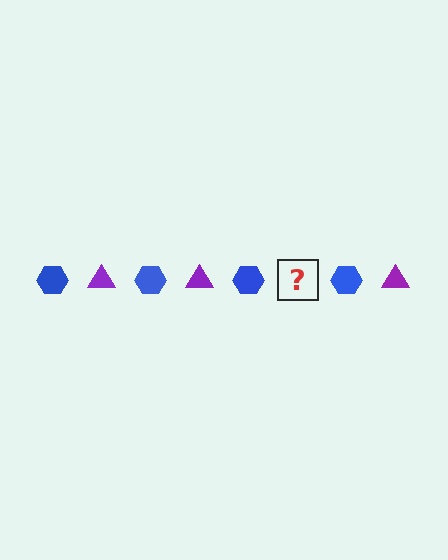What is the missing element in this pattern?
The missing element is a purple triangle.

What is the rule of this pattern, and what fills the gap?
The rule is that the pattern alternates between blue hexagon and purple triangle. The gap should be filled with a purple triangle.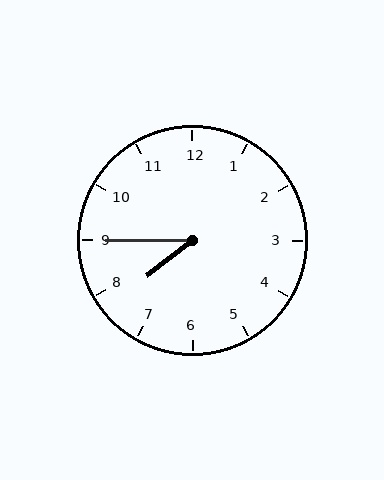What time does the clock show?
7:45.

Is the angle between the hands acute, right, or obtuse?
It is acute.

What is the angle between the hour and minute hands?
Approximately 38 degrees.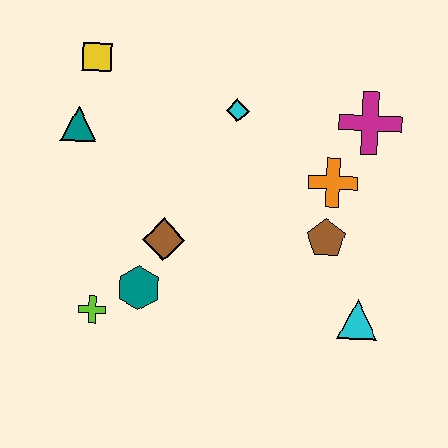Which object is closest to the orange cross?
The brown pentagon is closest to the orange cross.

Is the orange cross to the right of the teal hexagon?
Yes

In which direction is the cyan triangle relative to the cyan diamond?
The cyan triangle is below the cyan diamond.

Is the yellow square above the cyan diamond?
Yes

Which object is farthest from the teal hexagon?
The magenta cross is farthest from the teal hexagon.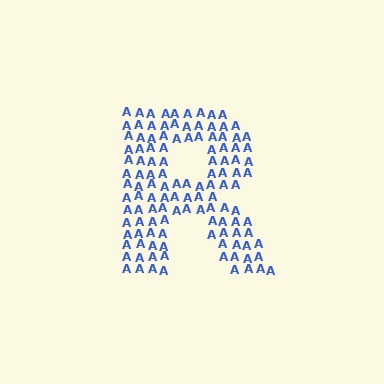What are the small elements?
The small elements are letter A's.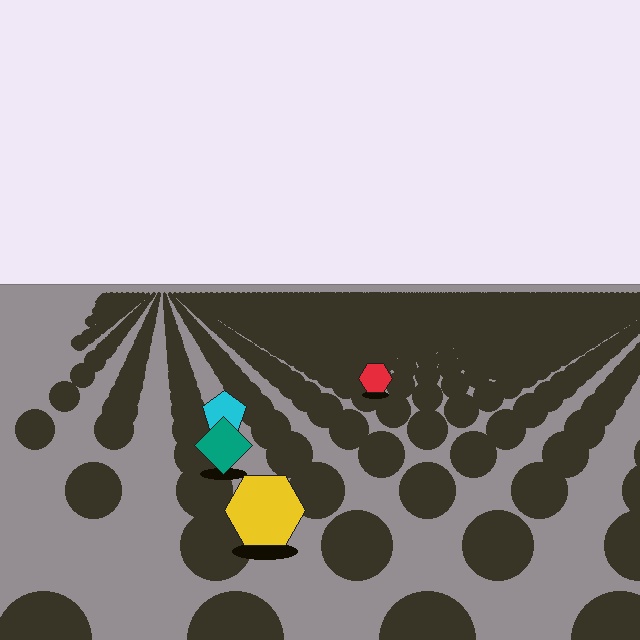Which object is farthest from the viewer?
The red hexagon is farthest from the viewer. It appears smaller and the ground texture around it is denser.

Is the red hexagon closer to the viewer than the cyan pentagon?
No. The cyan pentagon is closer — you can tell from the texture gradient: the ground texture is coarser near it.